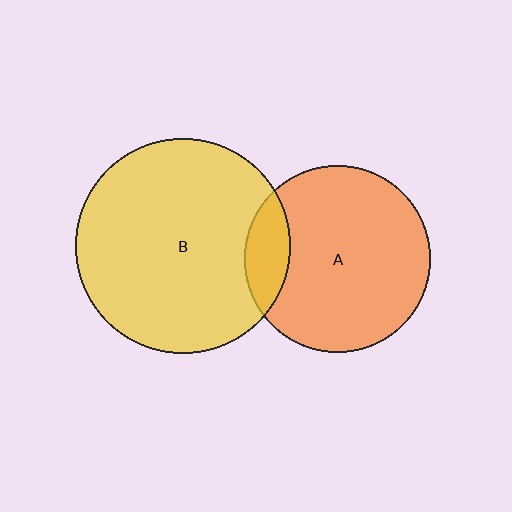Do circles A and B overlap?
Yes.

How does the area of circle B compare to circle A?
Approximately 1.3 times.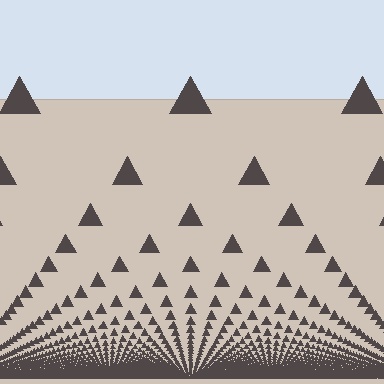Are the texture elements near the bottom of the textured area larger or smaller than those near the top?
Smaller. The gradient is inverted — elements near the bottom are smaller and denser.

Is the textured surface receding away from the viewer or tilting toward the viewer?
The surface appears to tilt toward the viewer. Texture elements get larger and sparser toward the top.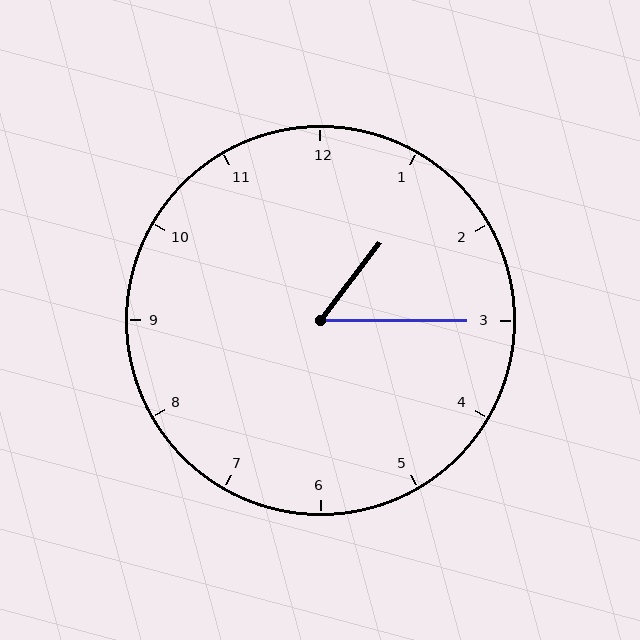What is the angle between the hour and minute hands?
Approximately 52 degrees.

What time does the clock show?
1:15.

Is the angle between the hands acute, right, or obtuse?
It is acute.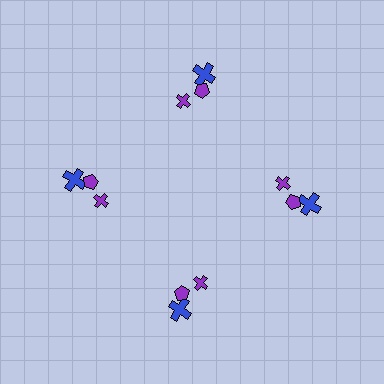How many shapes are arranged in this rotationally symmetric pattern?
There are 12 shapes, arranged in 4 groups of 3.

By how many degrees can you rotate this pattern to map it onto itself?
The pattern maps onto itself every 90 degrees of rotation.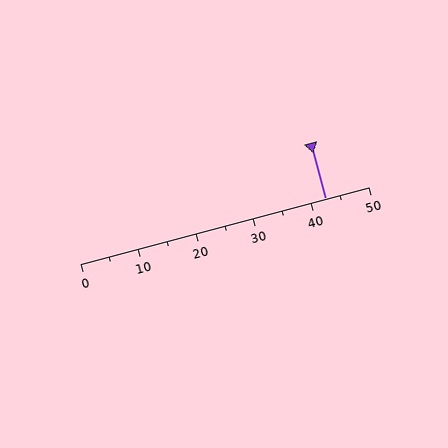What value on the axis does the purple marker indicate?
The marker indicates approximately 42.5.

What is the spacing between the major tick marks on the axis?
The major ticks are spaced 10 apart.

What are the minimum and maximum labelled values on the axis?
The axis runs from 0 to 50.